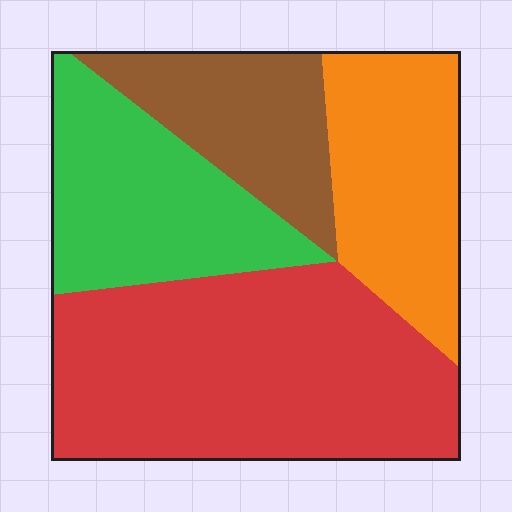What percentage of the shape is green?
Green covers around 20% of the shape.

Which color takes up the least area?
Brown, at roughly 15%.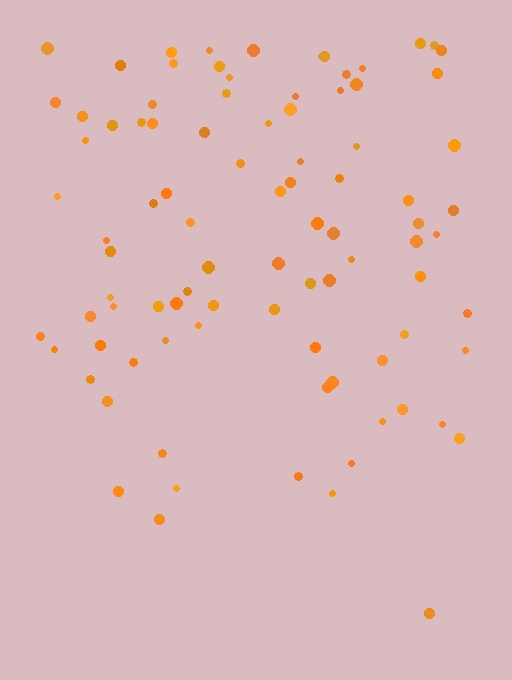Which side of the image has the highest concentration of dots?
The top.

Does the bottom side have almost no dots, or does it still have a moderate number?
Still a moderate number, just noticeably fewer than the top.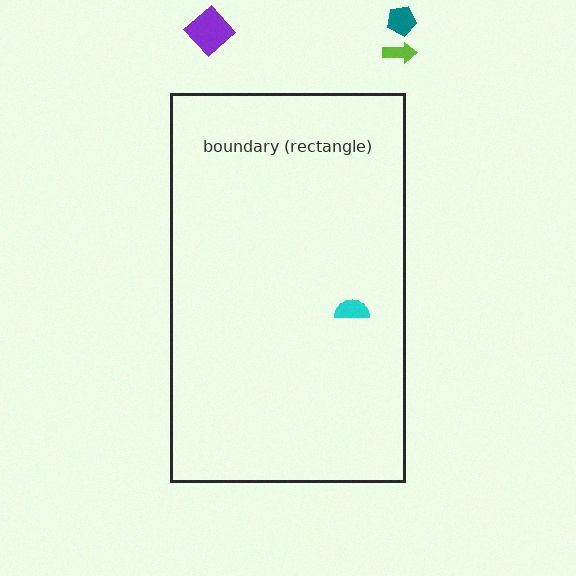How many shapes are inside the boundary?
1 inside, 3 outside.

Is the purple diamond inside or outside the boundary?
Outside.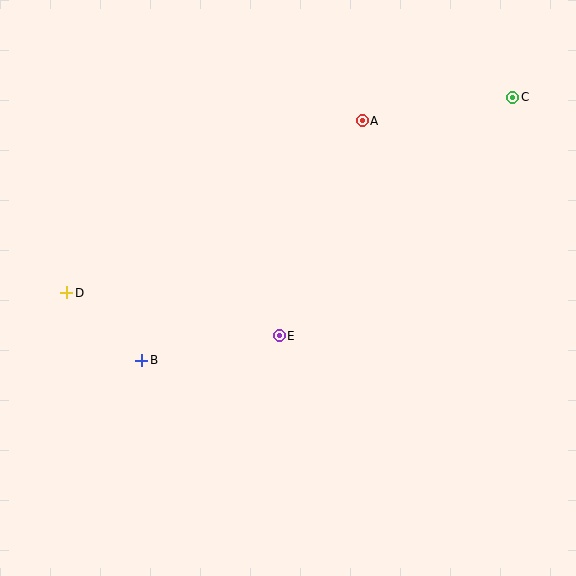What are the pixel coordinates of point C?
Point C is at (513, 97).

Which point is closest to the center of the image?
Point E at (279, 336) is closest to the center.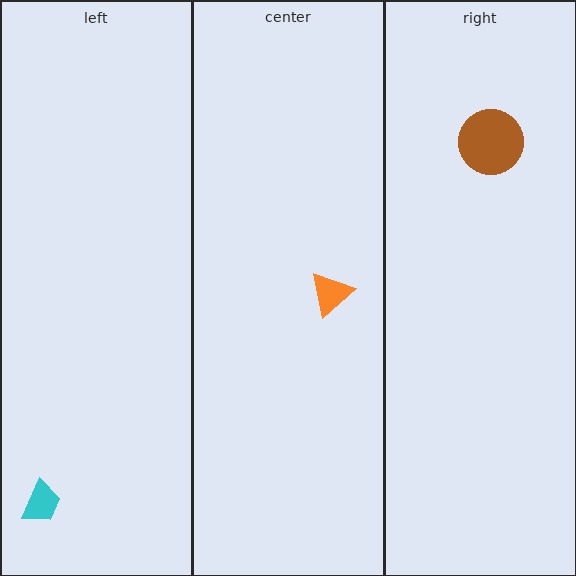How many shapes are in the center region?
1.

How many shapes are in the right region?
1.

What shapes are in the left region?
The cyan trapezoid.